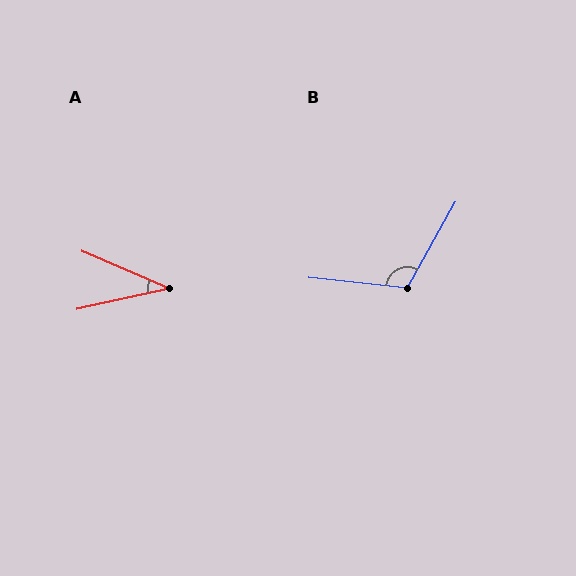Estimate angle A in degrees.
Approximately 36 degrees.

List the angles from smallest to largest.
A (36°), B (113°).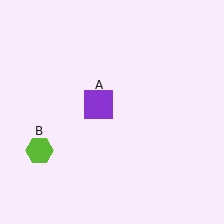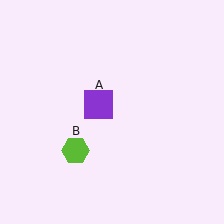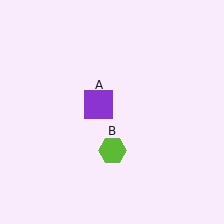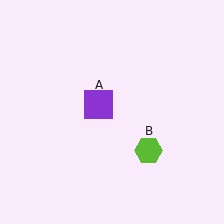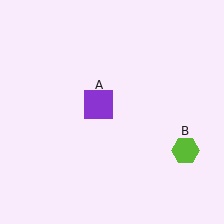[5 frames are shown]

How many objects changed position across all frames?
1 object changed position: lime hexagon (object B).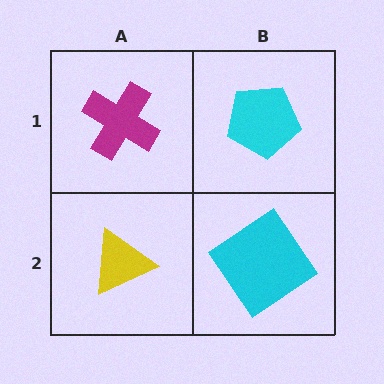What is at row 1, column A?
A magenta cross.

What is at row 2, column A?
A yellow triangle.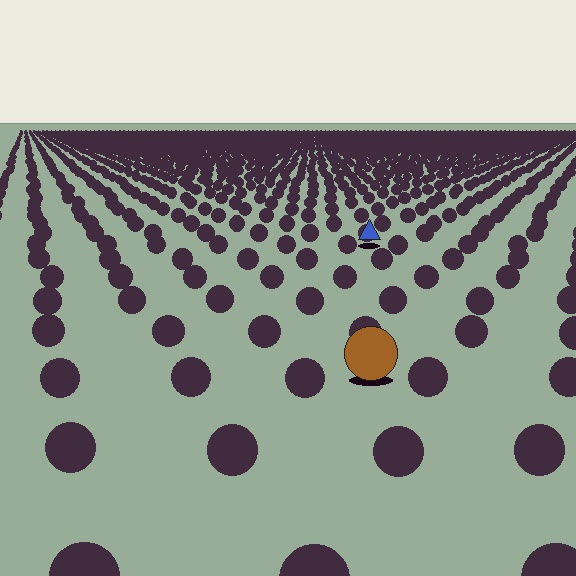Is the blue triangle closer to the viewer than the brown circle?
No. The brown circle is closer — you can tell from the texture gradient: the ground texture is coarser near it.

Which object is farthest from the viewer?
The blue triangle is farthest from the viewer. It appears smaller and the ground texture around it is denser.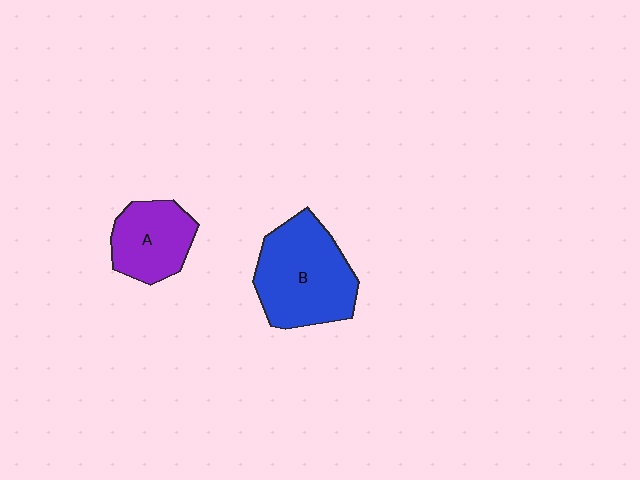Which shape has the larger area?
Shape B (blue).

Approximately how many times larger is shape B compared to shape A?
Approximately 1.6 times.